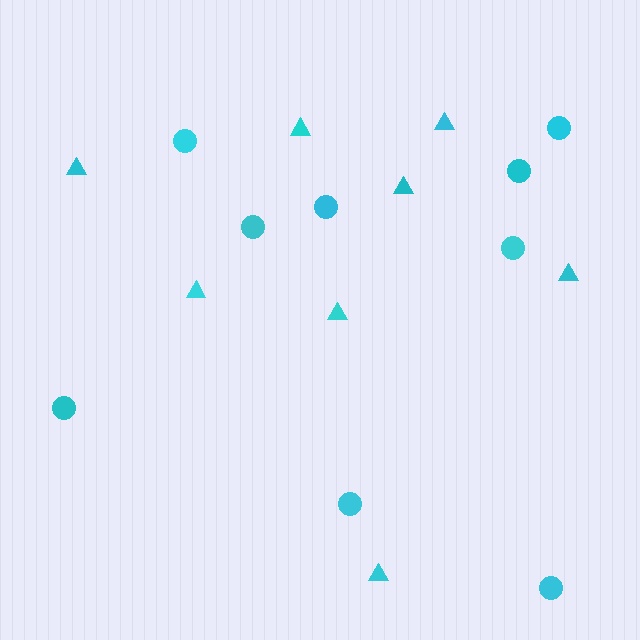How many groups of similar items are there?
There are 2 groups: one group of circles (9) and one group of triangles (8).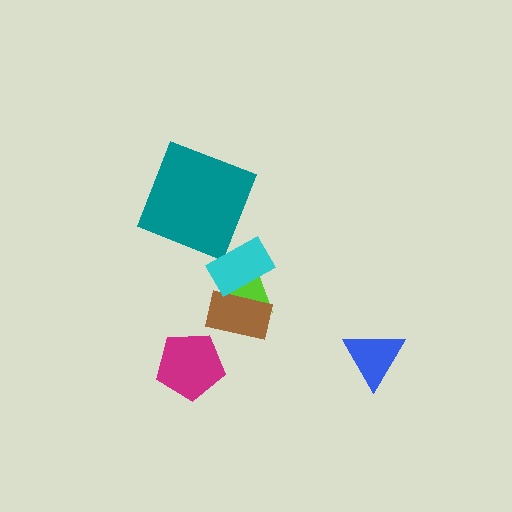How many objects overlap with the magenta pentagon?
0 objects overlap with the magenta pentagon.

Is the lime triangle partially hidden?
Yes, it is partially covered by another shape.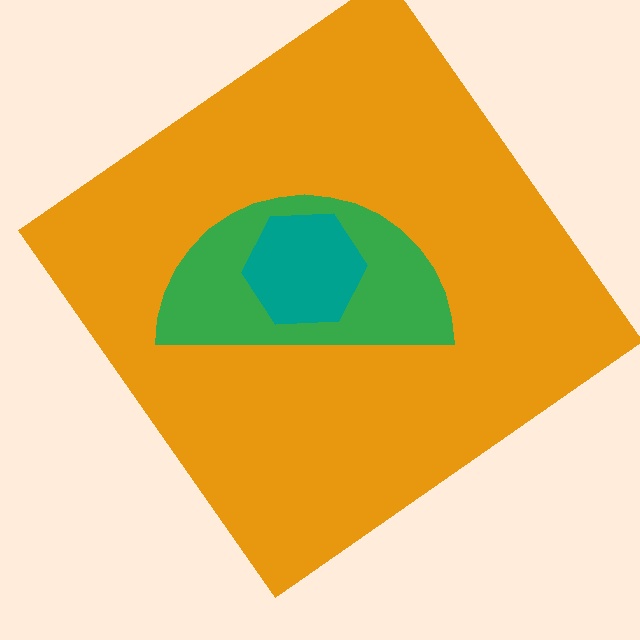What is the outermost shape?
The orange diamond.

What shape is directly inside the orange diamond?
The green semicircle.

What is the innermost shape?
The teal hexagon.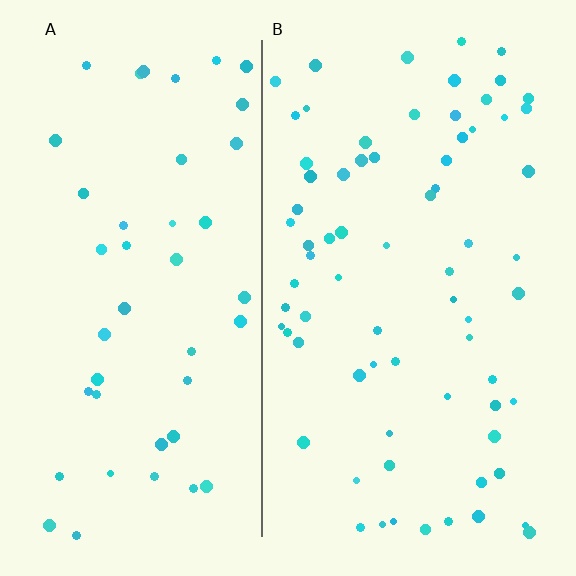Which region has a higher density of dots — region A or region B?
B (the right).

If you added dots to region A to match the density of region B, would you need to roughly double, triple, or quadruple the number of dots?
Approximately double.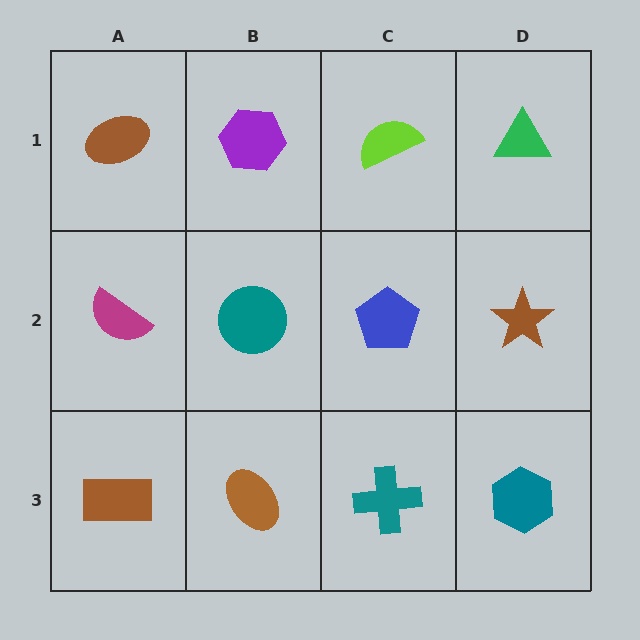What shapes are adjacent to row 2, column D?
A green triangle (row 1, column D), a teal hexagon (row 3, column D), a blue pentagon (row 2, column C).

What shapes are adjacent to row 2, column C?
A lime semicircle (row 1, column C), a teal cross (row 3, column C), a teal circle (row 2, column B), a brown star (row 2, column D).